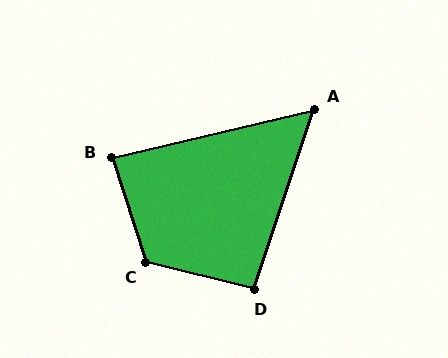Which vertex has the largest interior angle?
C, at approximately 122 degrees.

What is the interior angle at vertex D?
Approximately 95 degrees (approximately right).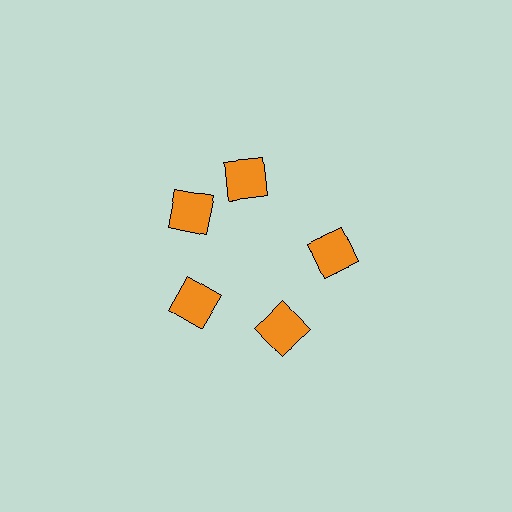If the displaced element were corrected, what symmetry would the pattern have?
It would have 5-fold rotational symmetry — the pattern would map onto itself every 72 degrees.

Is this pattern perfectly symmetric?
No. The 5 orange squares are arranged in a ring, but one element near the 1 o'clock position is rotated out of alignment along the ring, breaking the 5-fold rotational symmetry.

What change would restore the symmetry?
The symmetry would be restored by rotating it back into even spacing with its neighbors so that all 5 squares sit at equal angles and equal distance from the center.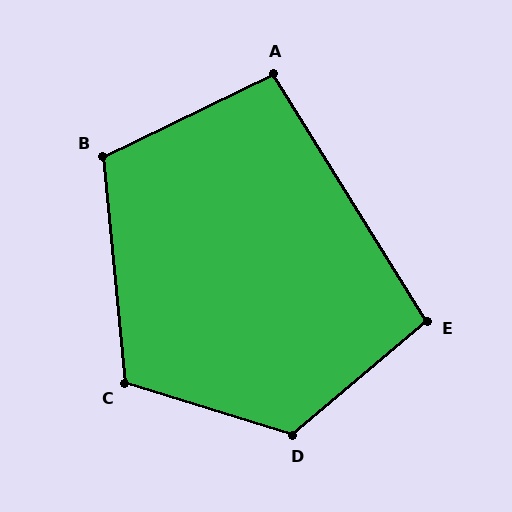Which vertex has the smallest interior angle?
A, at approximately 96 degrees.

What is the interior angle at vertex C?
Approximately 113 degrees (obtuse).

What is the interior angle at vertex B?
Approximately 110 degrees (obtuse).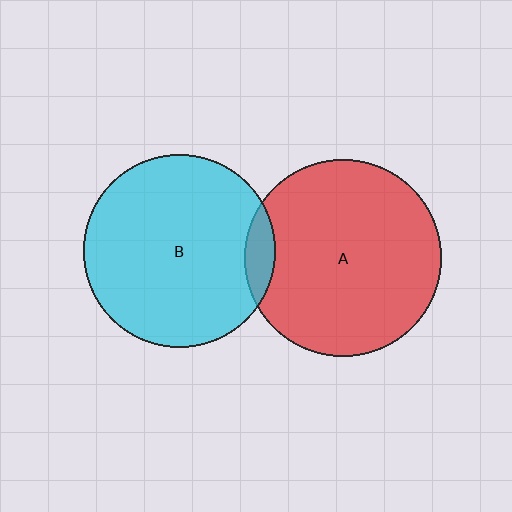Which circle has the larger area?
Circle A (red).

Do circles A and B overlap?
Yes.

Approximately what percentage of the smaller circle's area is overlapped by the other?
Approximately 5%.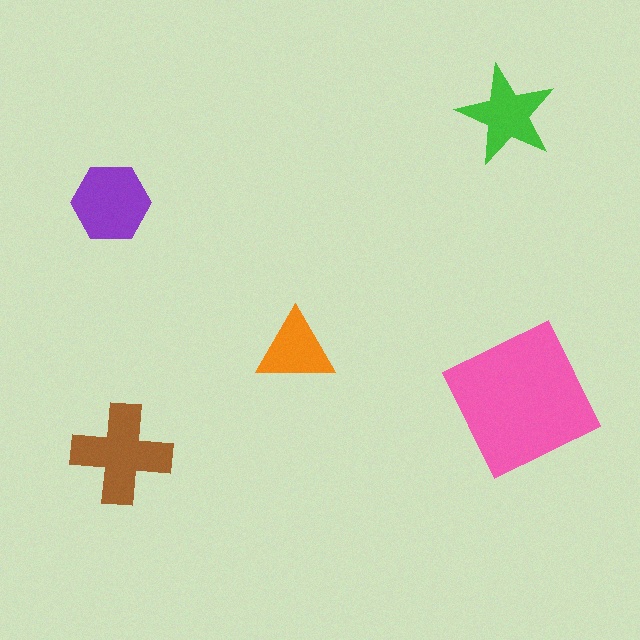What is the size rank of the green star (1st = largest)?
4th.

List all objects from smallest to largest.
The orange triangle, the green star, the purple hexagon, the brown cross, the pink square.